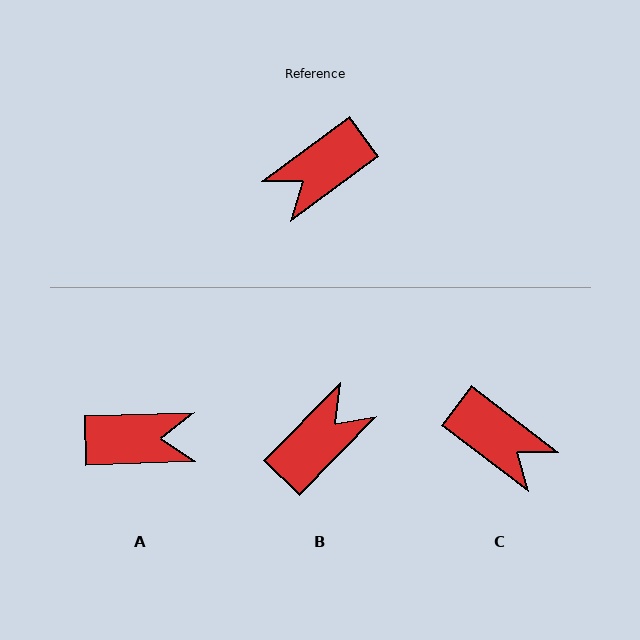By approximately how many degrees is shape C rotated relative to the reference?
Approximately 107 degrees counter-clockwise.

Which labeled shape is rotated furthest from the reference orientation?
B, about 170 degrees away.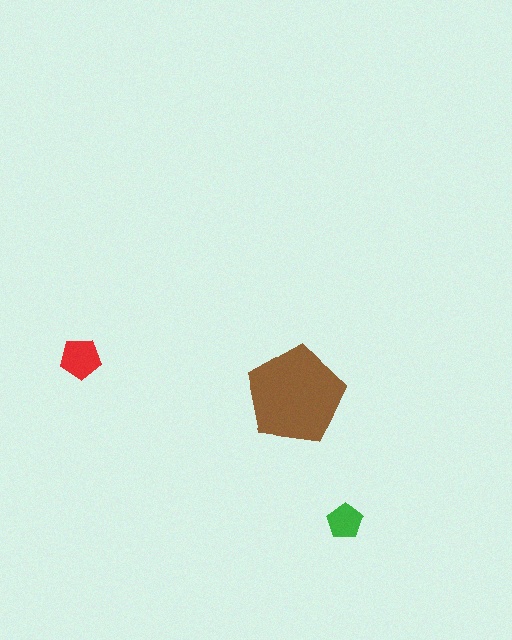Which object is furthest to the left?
The red pentagon is leftmost.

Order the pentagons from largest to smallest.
the brown one, the red one, the green one.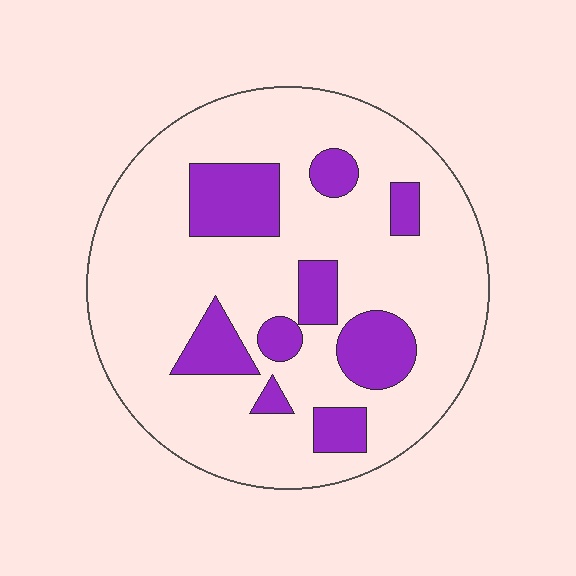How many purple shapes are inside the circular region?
9.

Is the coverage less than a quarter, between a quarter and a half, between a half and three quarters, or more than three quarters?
Less than a quarter.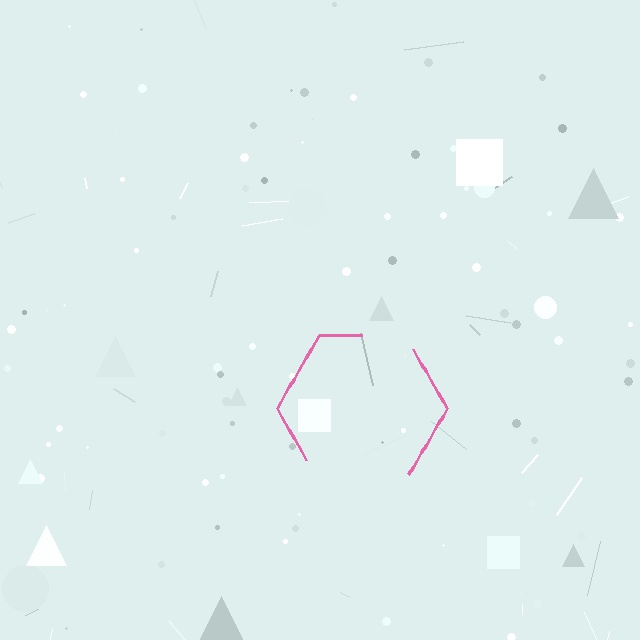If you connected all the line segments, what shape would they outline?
They would outline a hexagon.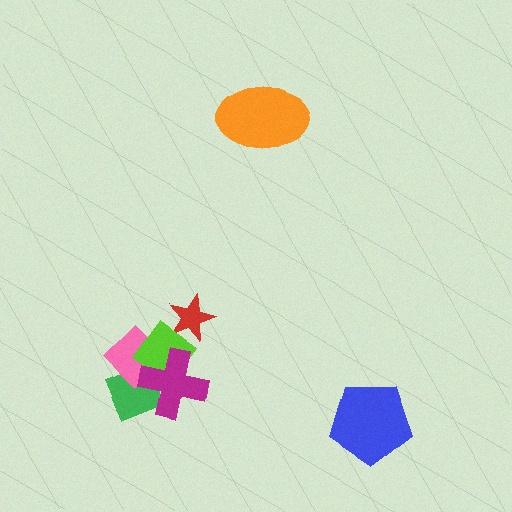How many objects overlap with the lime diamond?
4 objects overlap with the lime diamond.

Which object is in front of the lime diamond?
The magenta cross is in front of the lime diamond.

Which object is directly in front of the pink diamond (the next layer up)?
The lime diamond is directly in front of the pink diamond.